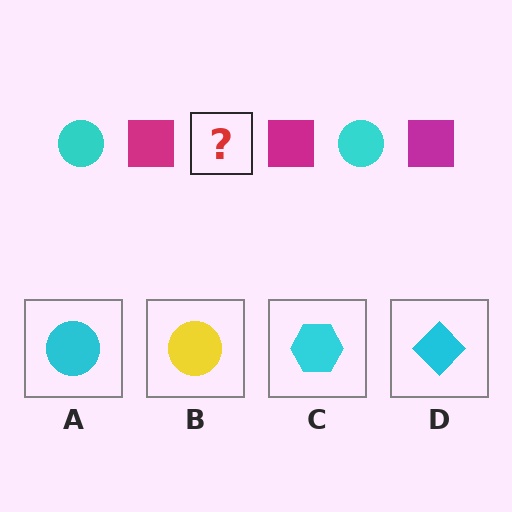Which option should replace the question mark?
Option A.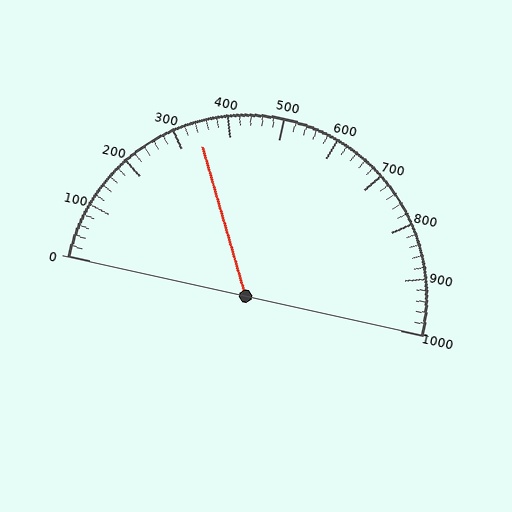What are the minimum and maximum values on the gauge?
The gauge ranges from 0 to 1000.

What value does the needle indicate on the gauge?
The needle indicates approximately 340.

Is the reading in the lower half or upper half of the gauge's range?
The reading is in the lower half of the range (0 to 1000).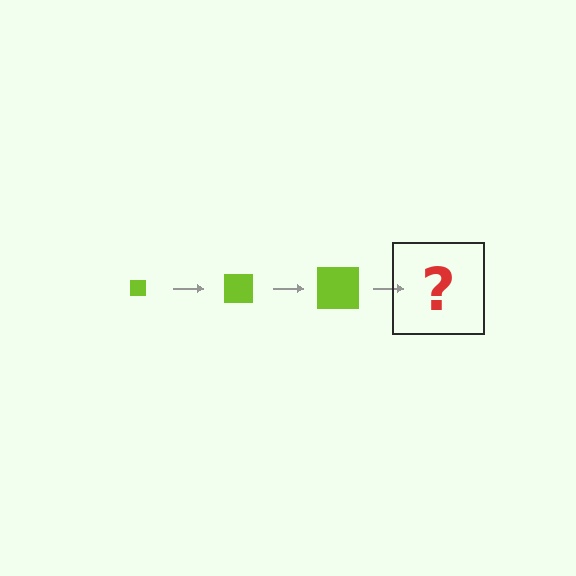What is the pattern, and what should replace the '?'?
The pattern is that the square gets progressively larger each step. The '?' should be a lime square, larger than the previous one.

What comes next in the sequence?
The next element should be a lime square, larger than the previous one.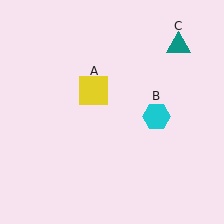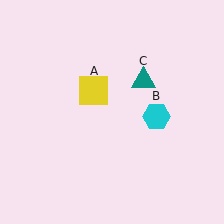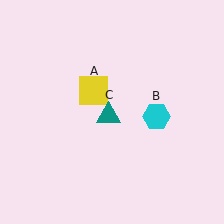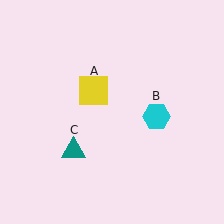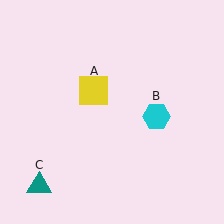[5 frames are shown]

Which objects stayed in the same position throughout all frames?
Yellow square (object A) and cyan hexagon (object B) remained stationary.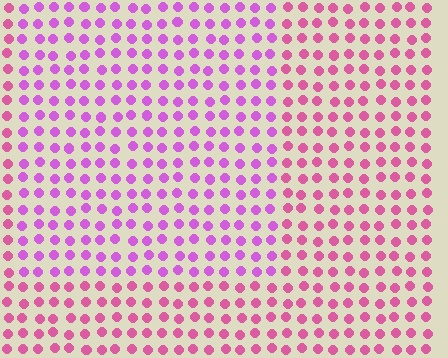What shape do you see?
I see a rectangle.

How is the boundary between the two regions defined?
The boundary is defined purely by a slight shift in hue (about 33 degrees). Spacing, size, and orientation are identical on both sides.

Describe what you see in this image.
The image is filled with small pink elements in a uniform arrangement. A rectangle-shaped region is visible where the elements are tinted to a slightly different hue, forming a subtle color boundary.